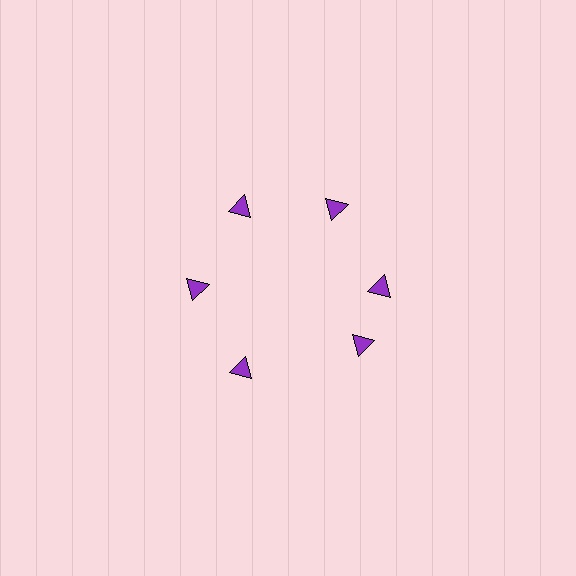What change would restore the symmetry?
The symmetry would be restored by rotating it back into even spacing with its neighbors so that all 6 triangles sit at equal angles and equal distance from the center.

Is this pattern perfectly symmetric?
No. The 6 purple triangles are arranged in a ring, but one element near the 5 o'clock position is rotated out of alignment along the ring, breaking the 6-fold rotational symmetry.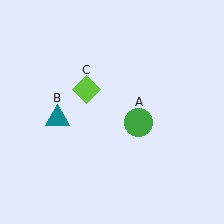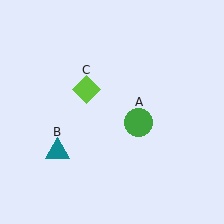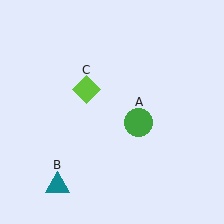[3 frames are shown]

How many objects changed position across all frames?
1 object changed position: teal triangle (object B).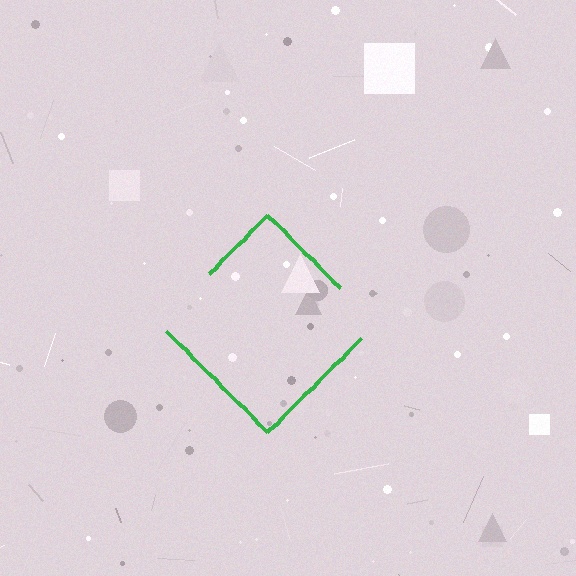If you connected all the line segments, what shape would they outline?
They would outline a diamond.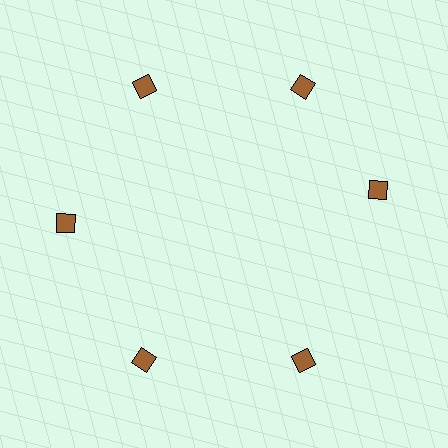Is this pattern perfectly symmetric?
No. The 6 brown squares are arranged in a ring, but one element near the 3 o'clock position is rotated out of alignment along the ring, breaking the 6-fold rotational symmetry.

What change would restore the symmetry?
The symmetry would be restored by rotating it back into even spacing with its neighbors so that all 6 squares sit at equal angles and equal distance from the center.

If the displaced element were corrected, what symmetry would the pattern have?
It would have 6-fold rotational symmetry — the pattern would map onto itself every 60 degrees.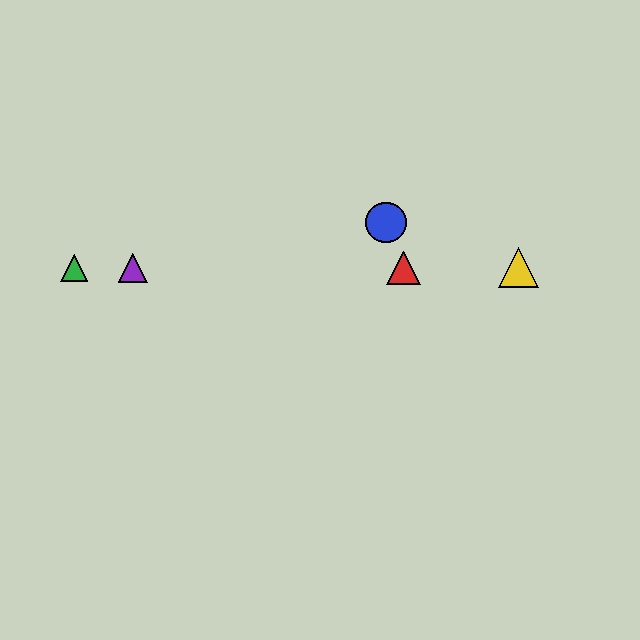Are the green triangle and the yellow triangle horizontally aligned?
Yes, both are at y≈268.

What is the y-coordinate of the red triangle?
The red triangle is at y≈268.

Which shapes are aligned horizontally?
The red triangle, the green triangle, the yellow triangle, the purple triangle are aligned horizontally.